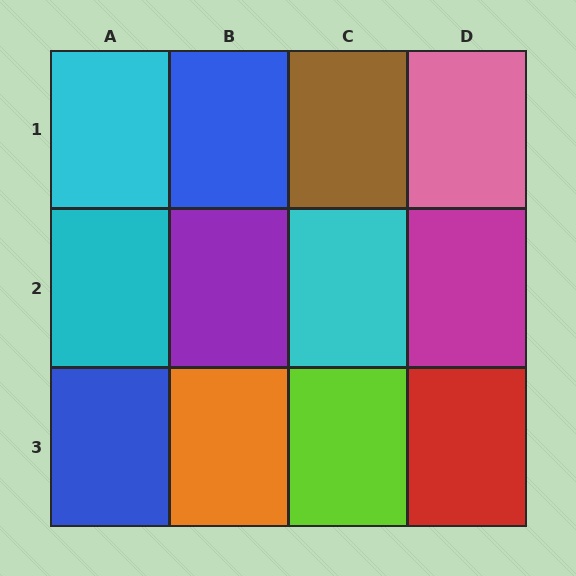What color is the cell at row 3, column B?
Orange.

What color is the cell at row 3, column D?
Red.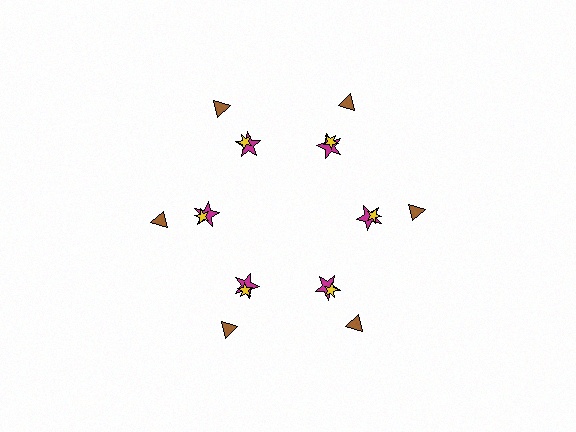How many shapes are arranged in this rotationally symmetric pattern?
There are 18 shapes, arranged in 6 groups of 3.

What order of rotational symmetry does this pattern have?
This pattern has 6-fold rotational symmetry.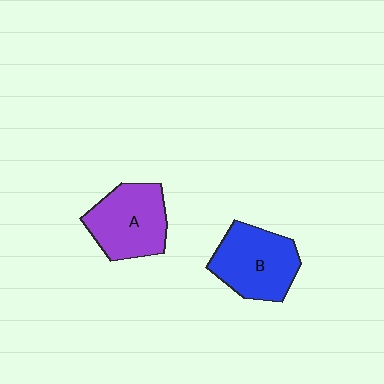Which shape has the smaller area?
Shape A (purple).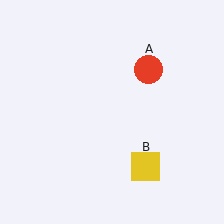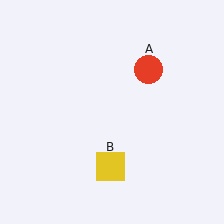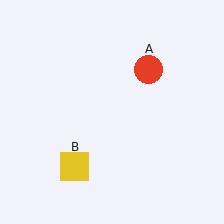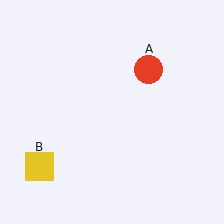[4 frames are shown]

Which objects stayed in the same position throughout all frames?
Red circle (object A) remained stationary.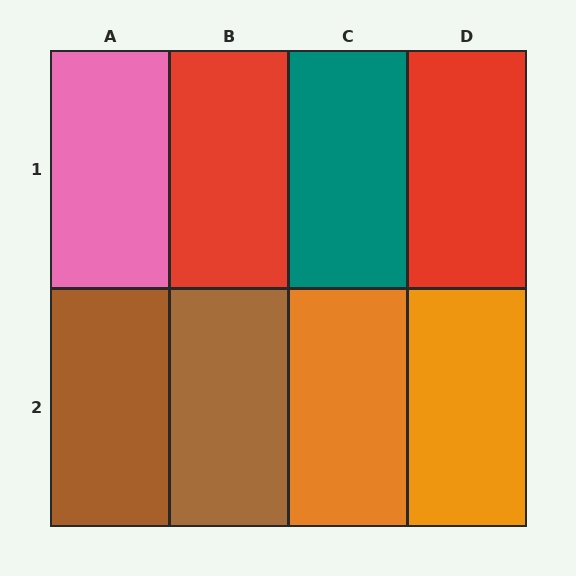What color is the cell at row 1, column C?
Teal.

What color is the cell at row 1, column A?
Pink.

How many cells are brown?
2 cells are brown.